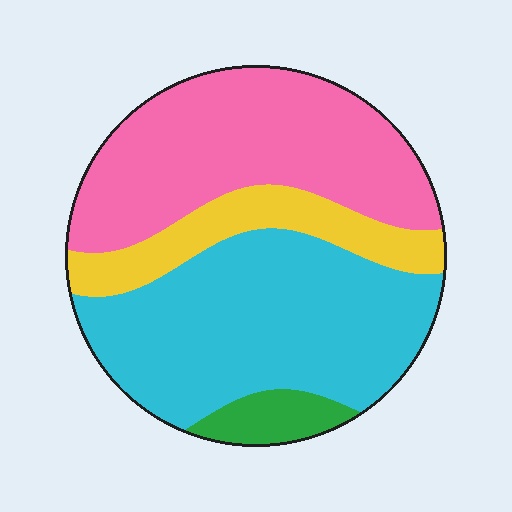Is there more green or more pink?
Pink.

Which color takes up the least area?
Green, at roughly 5%.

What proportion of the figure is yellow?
Yellow covers 15% of the figure.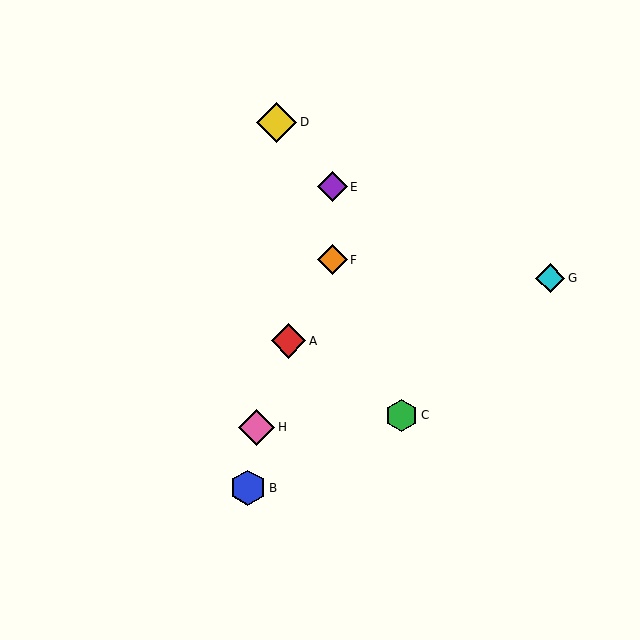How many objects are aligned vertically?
2 objects (E, F) are aligned vertically.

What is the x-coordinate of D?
Object D is at x≈277.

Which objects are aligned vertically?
Objects E, F are aligned vertically.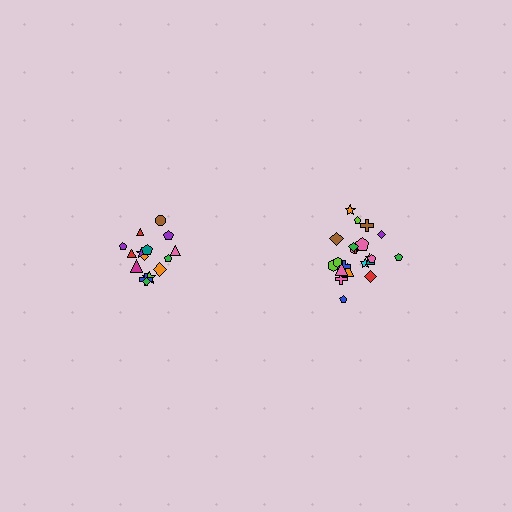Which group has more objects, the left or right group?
The right group.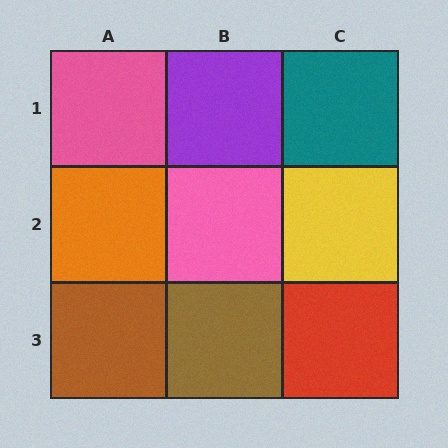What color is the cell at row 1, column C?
Teal.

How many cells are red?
1 cell is red.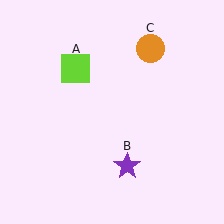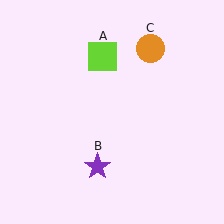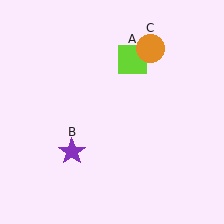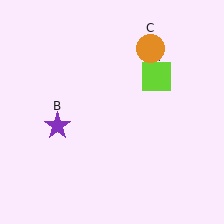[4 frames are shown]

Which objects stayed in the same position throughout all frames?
Orange circle (object C) remained stationary.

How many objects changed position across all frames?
2 objects changed position: lime square (object A), purple star (object B).